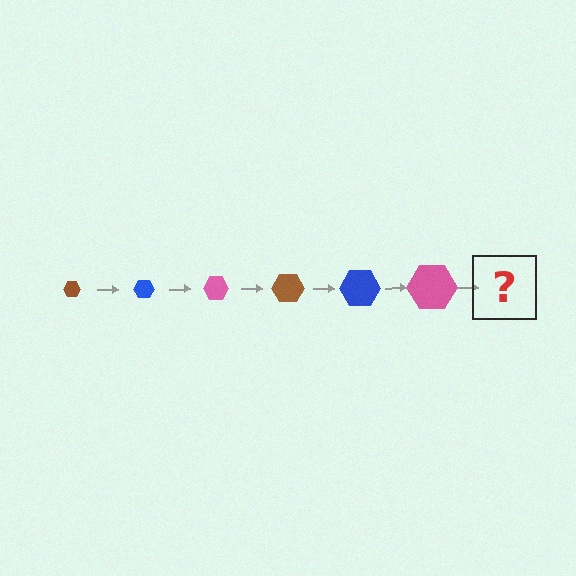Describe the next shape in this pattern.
It should be a brown hexagon, larger than the previous one.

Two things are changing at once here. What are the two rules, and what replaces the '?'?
The two rules are that the hexagon grows larger each step and the color cycles through brown, blue, and pink. The '?' should be a brown hexagon, larger than the previous one.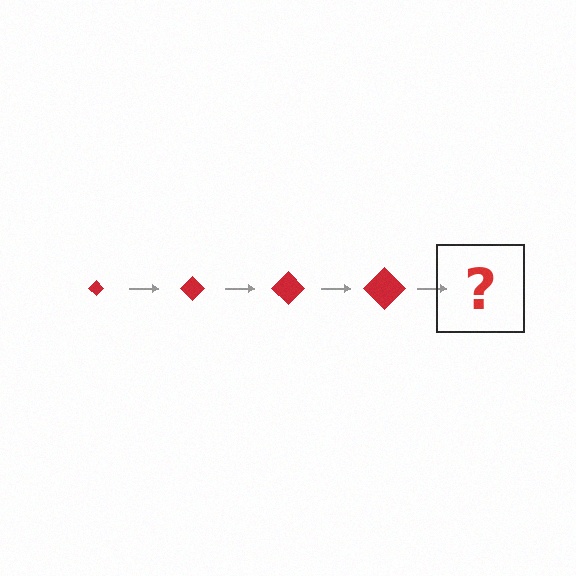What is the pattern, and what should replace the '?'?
The pattern is that the diamond gets progressively larger each step. The '?' should be a red diamond, larger than the previous one.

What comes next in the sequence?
The next element should be a red diamond, larger than the previous one.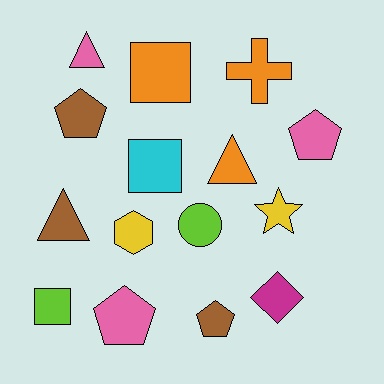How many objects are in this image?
There are 15 objects.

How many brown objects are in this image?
There are 3 brown objects.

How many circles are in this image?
There is 1 circle.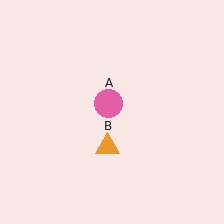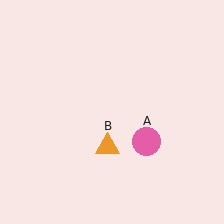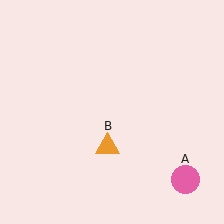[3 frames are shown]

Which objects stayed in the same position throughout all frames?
Orange triangle (object B) remained stationary.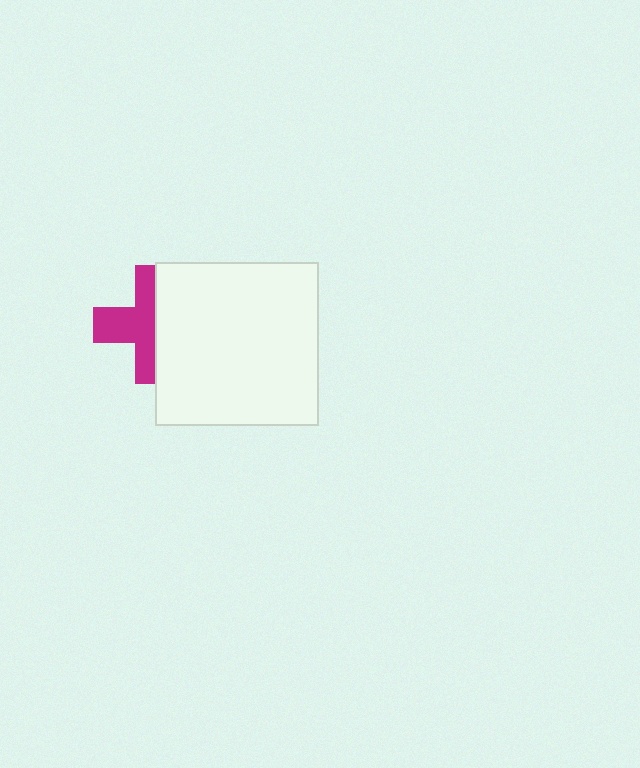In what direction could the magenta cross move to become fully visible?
The magenta cross could move left. That would shift it out from behind the white square entirely.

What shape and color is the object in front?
The object in front is a white square.